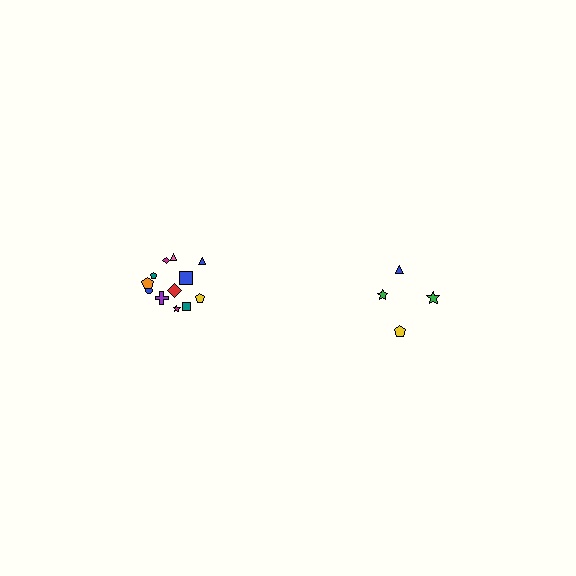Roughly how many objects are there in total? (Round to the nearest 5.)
Roughly 15 objects in total.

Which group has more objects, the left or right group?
The left group.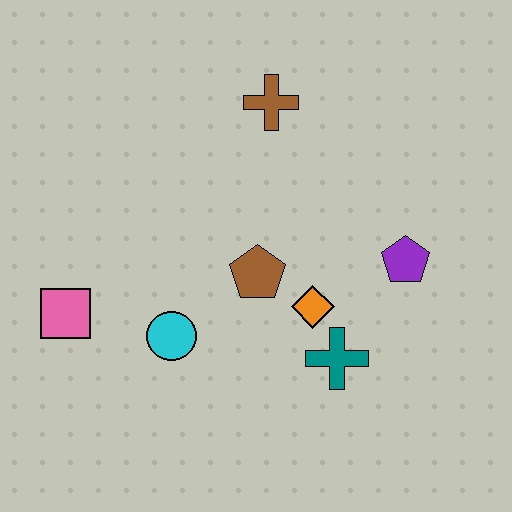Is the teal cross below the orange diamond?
Yes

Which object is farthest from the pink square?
The purple pentagon is farthest from the pink square.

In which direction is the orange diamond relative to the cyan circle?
The orange diamond is to the right of the cyan circle.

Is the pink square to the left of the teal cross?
Yes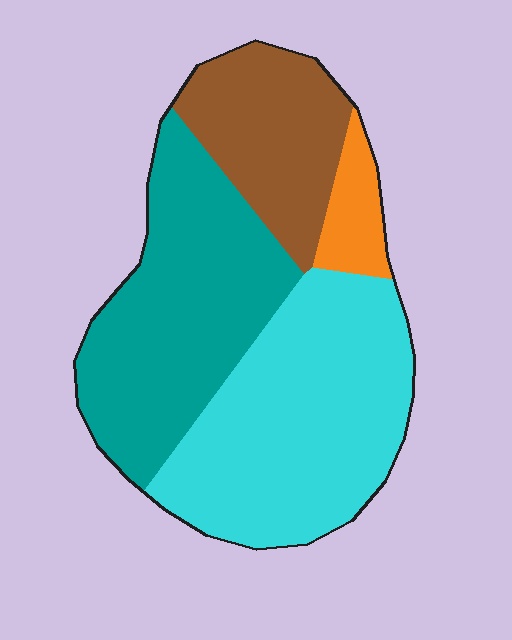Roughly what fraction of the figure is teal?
Teal covers roughly 35% of the figure.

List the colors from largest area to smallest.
From largest to smallest: cyan, teal, brown, orange.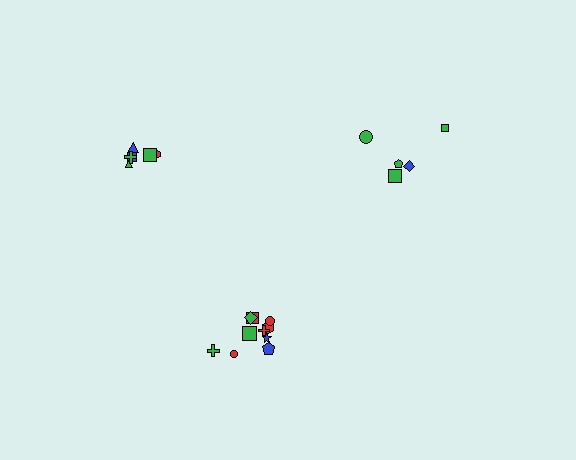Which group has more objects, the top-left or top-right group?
The top-left group.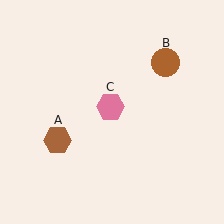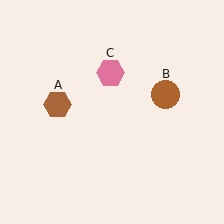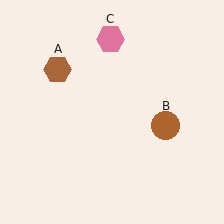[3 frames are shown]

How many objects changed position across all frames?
3 objects changed position: brown hexagon (object A), brown circle (object B), pink hexagon (object C).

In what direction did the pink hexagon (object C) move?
The pink hexagon (object C) moved up.